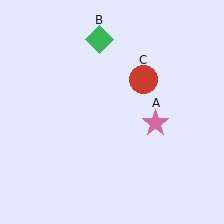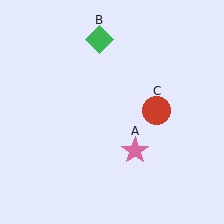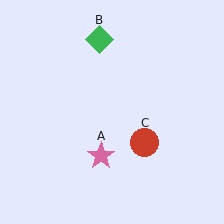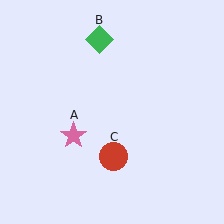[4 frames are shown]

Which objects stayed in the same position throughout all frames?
Green diamond (object B) remained stationary.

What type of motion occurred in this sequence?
The pink star (object A), red circle (object C) rotated clockwise around the center of the scene.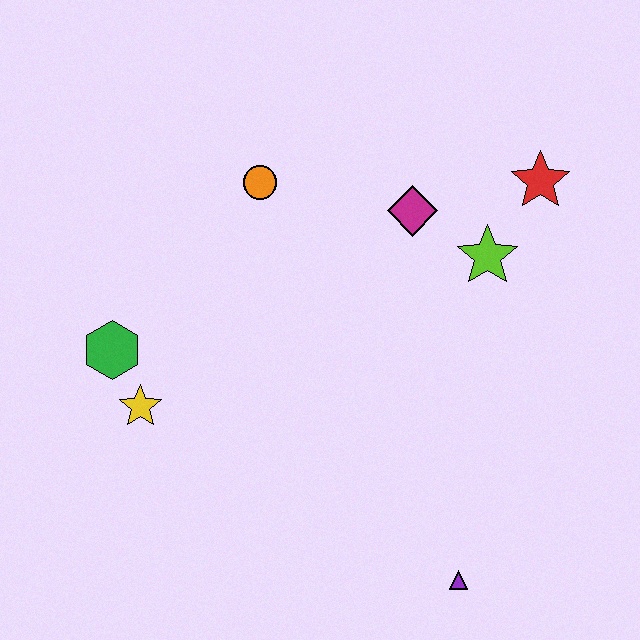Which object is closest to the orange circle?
The magenta diamond is closest to the orange circle.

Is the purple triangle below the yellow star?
Yes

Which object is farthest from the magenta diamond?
The purple triangle is farthest from the magenta diamond.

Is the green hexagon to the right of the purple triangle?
No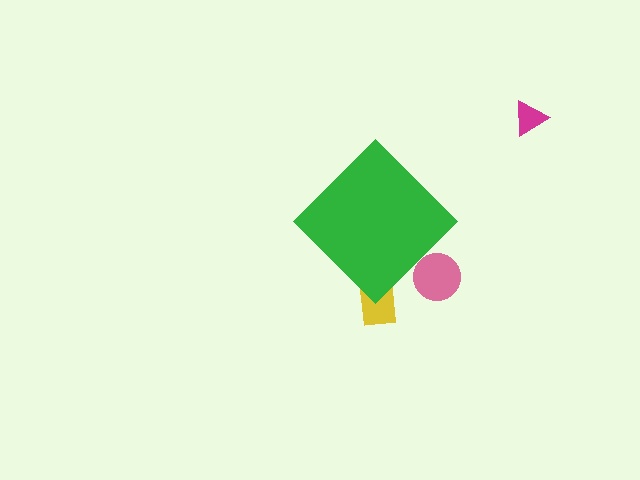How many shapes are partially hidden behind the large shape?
2 shapes are partially hidden.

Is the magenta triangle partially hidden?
No, the magenta triangle is fully visible.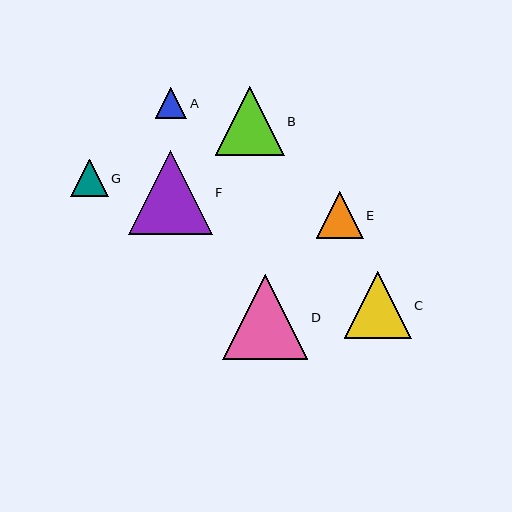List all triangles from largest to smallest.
From largest to smallest: D, F, B, C, E, G, A.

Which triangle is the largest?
Triangle D is the largest with a size of approximately 85 pixels.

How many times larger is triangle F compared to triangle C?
Triangle F is approximately 1.2 times the size of triangle C.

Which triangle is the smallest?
Triangle A is the smallest with a size of approximately 31 pixels.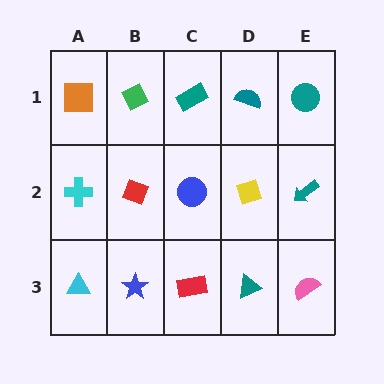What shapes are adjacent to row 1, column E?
A teal arrow (row 2, column E), a teal semicircle (row 1, column D).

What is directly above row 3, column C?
A blue circle.